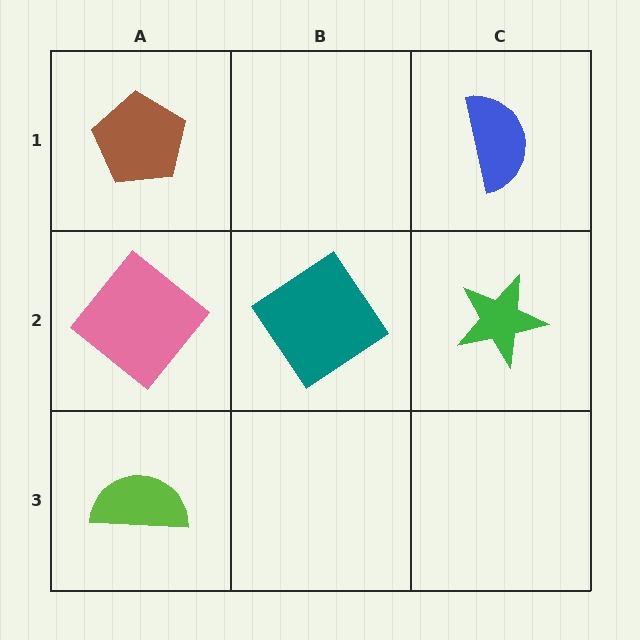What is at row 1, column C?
A blue semicircle.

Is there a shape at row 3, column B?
No, that cell is empty.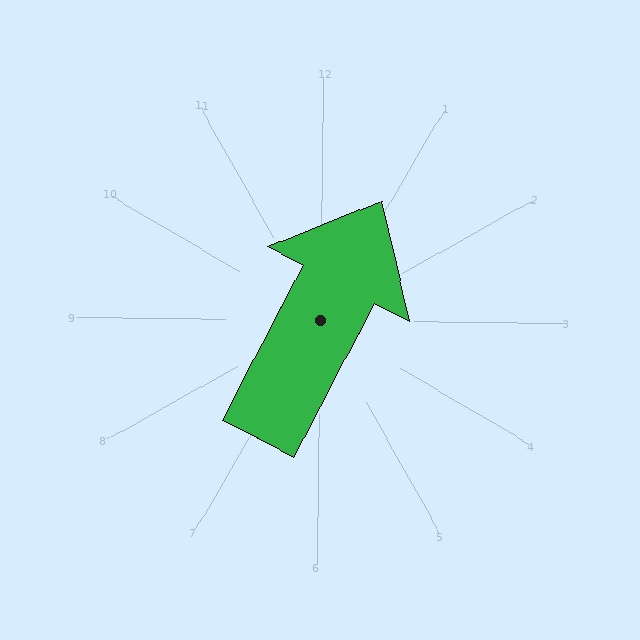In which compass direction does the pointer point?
Northeast.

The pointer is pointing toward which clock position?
Roughly 1 o'clock.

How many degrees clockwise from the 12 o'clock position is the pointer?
Approximately 27 degrees.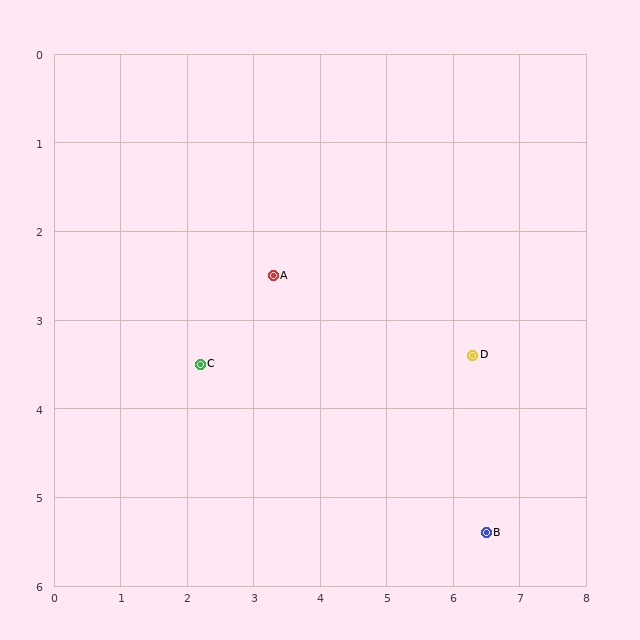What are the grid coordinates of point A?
Point A is at approximately (3.3, 2.5).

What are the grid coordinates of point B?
Point B is at approximately (6.5, 5.4).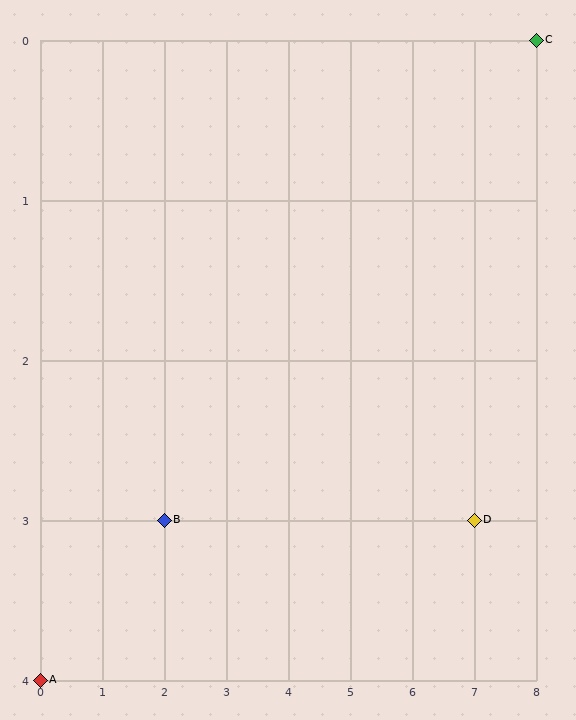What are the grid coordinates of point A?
Point A is at grid coordinates (0, 4).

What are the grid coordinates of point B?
Point B is at grid coordinates (2, 3).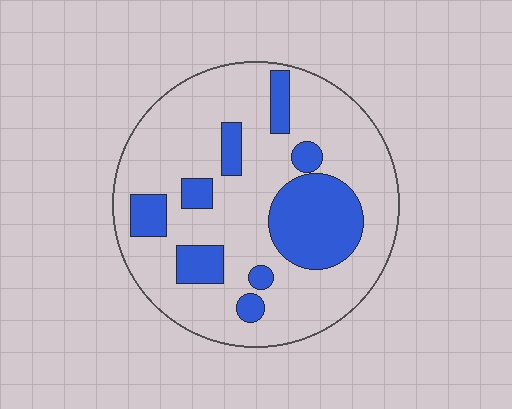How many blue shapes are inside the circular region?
9.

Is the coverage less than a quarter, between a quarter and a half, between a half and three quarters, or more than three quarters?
Less than a quarter.